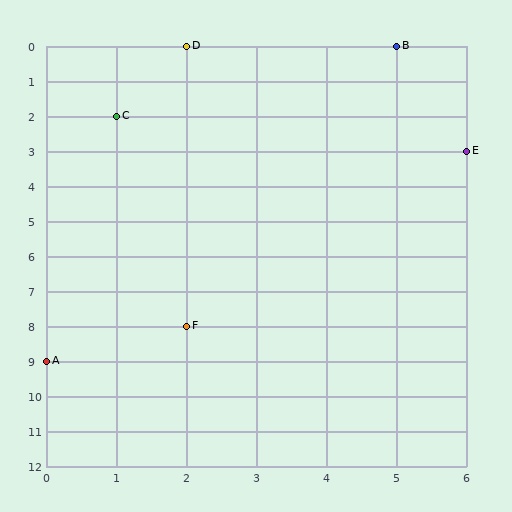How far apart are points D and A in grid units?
Points D and A are 2 columns and 9 rows apart (about 9.2 grid units diagonally).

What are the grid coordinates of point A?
Point A is at grid coordinates (0, 9).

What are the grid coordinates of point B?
Point B is at grid coordinates (5, 0).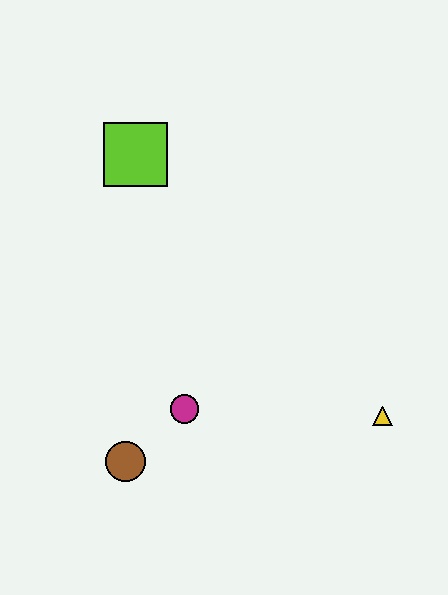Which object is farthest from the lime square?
The yellow triangle is farthest from the lime square.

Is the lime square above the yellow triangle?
Yes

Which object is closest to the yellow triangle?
The magenta circle is closest to the yellow triangle.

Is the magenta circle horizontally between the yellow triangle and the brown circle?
Yes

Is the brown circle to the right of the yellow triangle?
No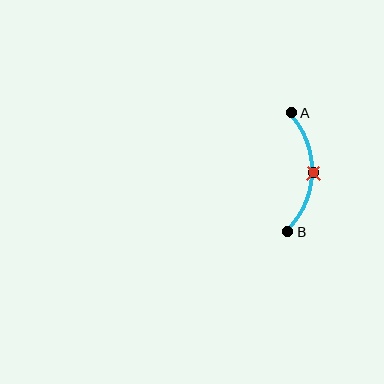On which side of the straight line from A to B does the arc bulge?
The arc bulges to the right of the straight line connecting A and B.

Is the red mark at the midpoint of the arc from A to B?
Yes. The red mark lies on the arc at equal arc-length from both A and B — it is the arc midpoint.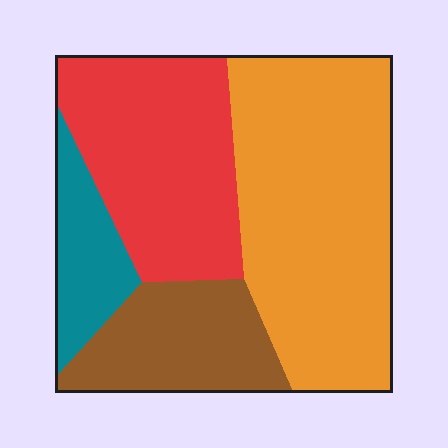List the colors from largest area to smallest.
From largest to smallest: orange, red, brown, teal.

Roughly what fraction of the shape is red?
Red covers roughly 30% of the shape.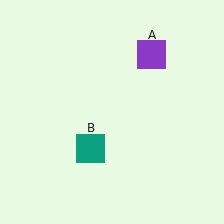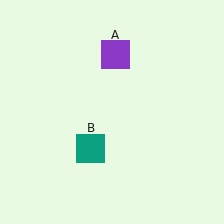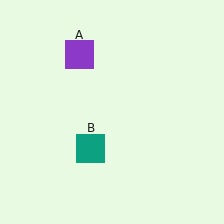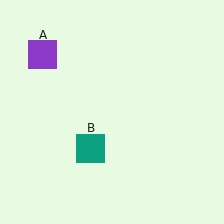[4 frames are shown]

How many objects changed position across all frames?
1 object changed position: purple square (object A).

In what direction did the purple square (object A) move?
The purple square (object A) moved left.